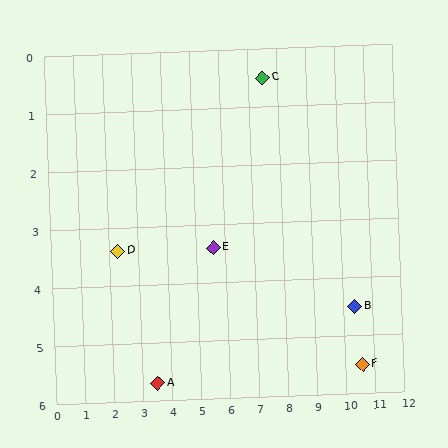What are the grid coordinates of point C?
Point C is at approximately (7.5, 0.5).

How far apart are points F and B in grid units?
Points F and B are about 1.0 grid units apart.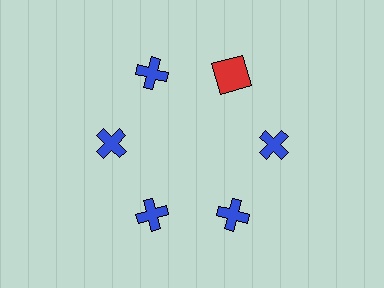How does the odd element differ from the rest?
It differs in both color (red instead of blue) and shape (square instead of cross).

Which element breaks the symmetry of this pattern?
The red square at roughly the 1 o'clock position breaks the symmetry. All other shapes are blue crosses.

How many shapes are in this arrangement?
There are 6 shapes arranged in a ring pattern.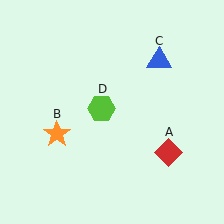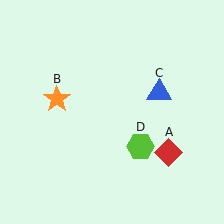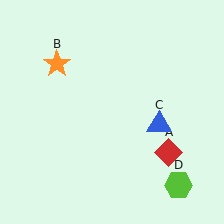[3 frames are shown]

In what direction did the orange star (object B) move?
The orange star (object B) moved up.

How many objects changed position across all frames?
3 objects changed position: orange star (object B), blue triangle (object C), lime hexagon (object D).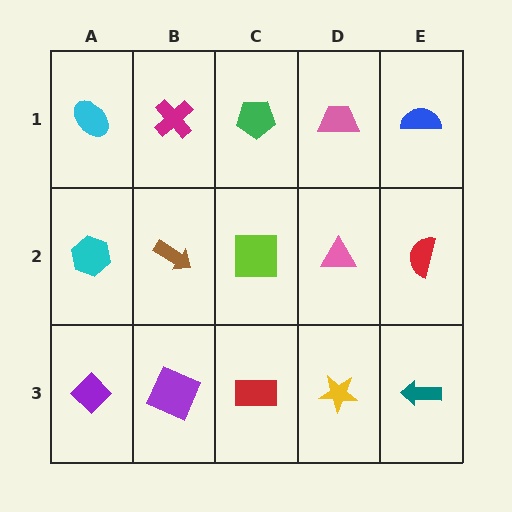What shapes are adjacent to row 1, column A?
A cyan hexagon (row 2, column A), a magenta cross (row 1, column B).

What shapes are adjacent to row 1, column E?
A red semicircle (row 2, column E), a pink trapezoid (row 1, column D).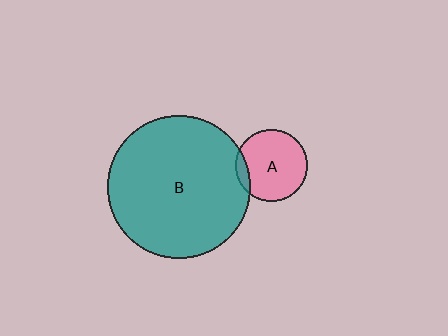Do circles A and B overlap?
Yes.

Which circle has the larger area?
Circle B (teal).